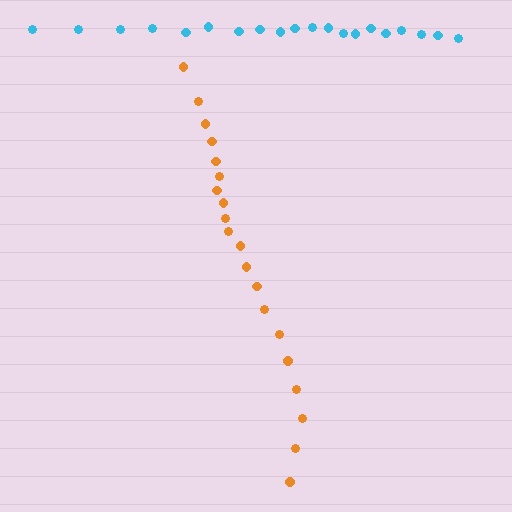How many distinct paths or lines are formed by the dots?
There are 2 distinct paths.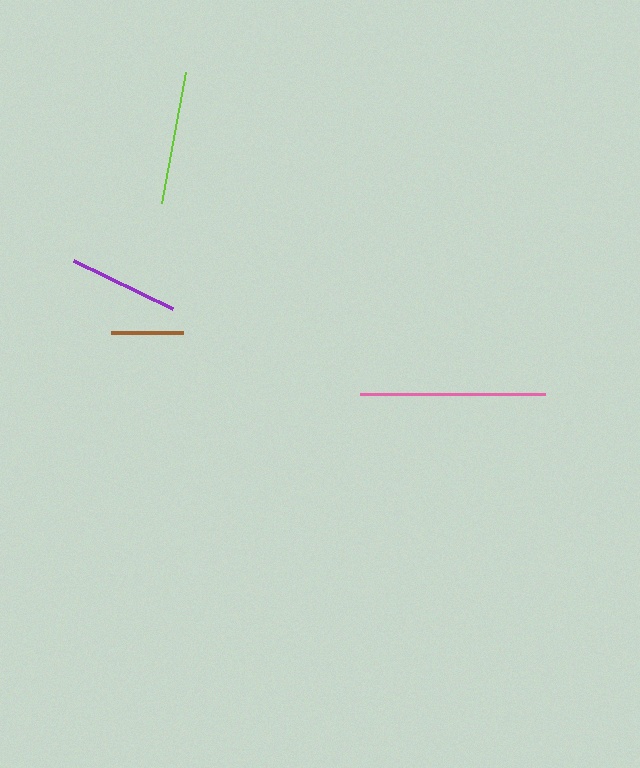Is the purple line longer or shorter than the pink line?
The pink line is longer than the purple line.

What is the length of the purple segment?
The purple segment is approximately 109 pixels long.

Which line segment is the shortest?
The brown line is the shortest at approximately 71 pixels.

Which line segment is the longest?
The pink line is the longest at approximately 185 pixels.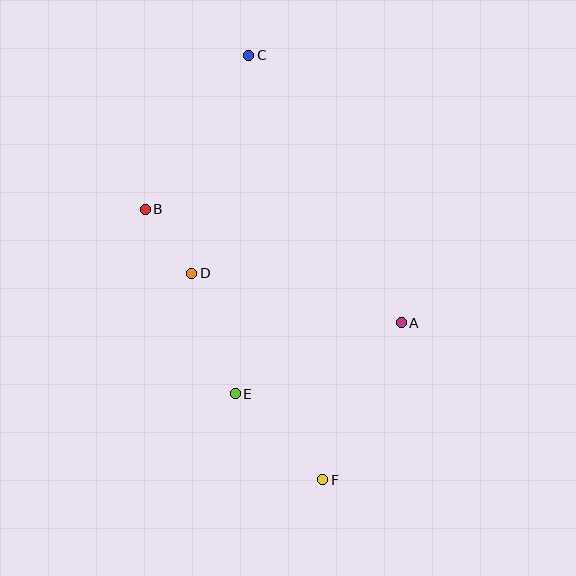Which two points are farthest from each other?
Points C and F are farthest from each other.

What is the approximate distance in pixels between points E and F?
The distance between E and F is approximately 123 pixels.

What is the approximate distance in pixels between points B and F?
The distance between B and F is approximately 324 pixels.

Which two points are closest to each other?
Points B and D are closest to each other.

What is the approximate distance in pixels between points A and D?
The distance between A and D is approximately 215 pixels.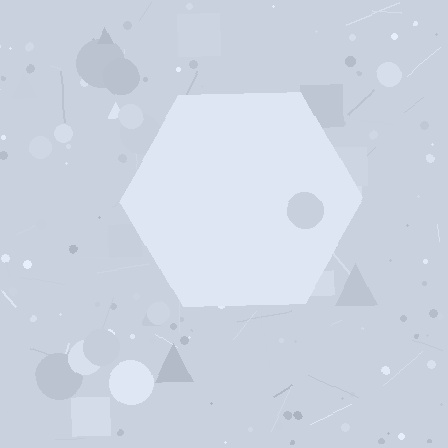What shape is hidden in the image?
A hexagon is hidden in the image.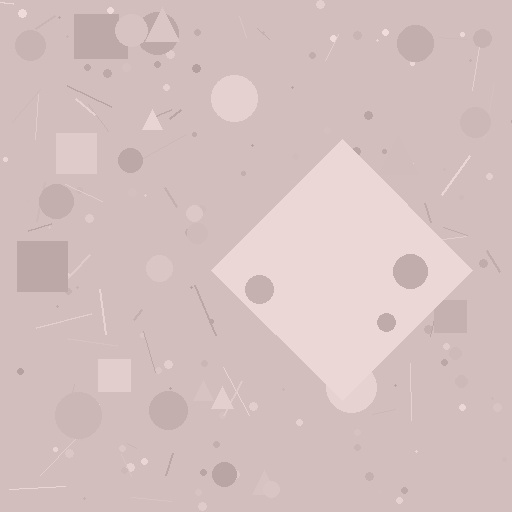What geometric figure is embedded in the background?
A diamond is embedded in the background.